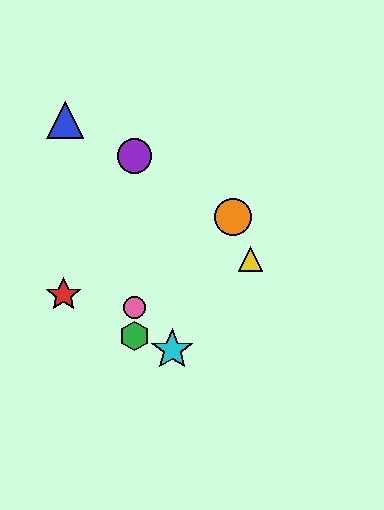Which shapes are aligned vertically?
The green hexagon, the purple circle, the pink circle are aligned vertically.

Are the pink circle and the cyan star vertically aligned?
No, the pink circle is at x≈135 and the cyan star is at x≈172.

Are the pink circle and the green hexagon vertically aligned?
Yes, both are at x≈135.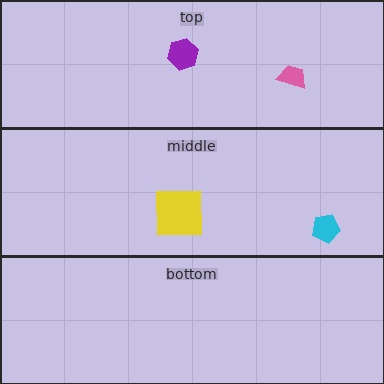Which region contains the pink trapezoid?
The top region.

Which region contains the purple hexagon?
The top region.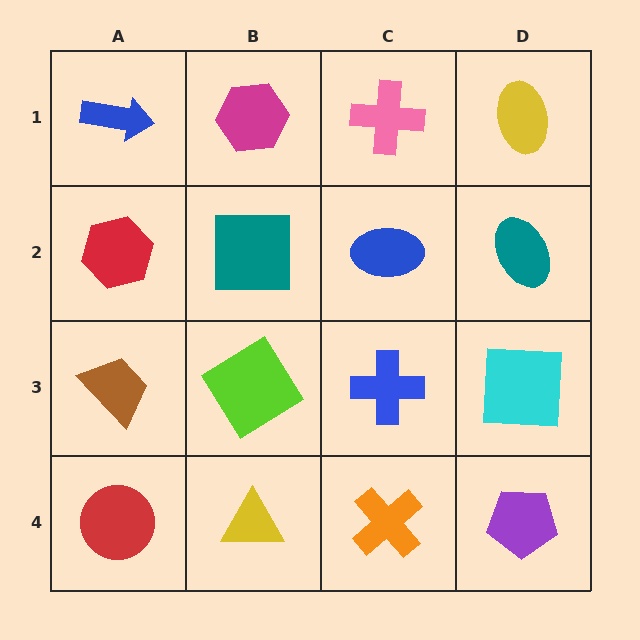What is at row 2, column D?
A teal ellipse.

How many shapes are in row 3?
4 shapes.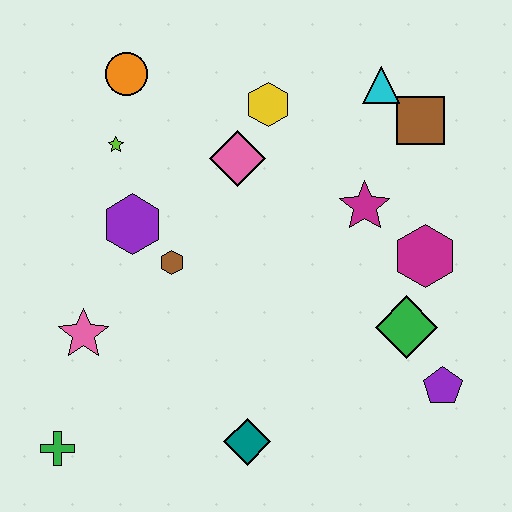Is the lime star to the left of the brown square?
Yes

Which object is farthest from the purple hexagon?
The purple pentagon is farthest from the purple hexagon.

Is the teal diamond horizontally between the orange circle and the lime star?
No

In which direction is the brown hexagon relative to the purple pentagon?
The brown hexagon is to the left of the purple pentagon.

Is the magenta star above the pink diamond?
No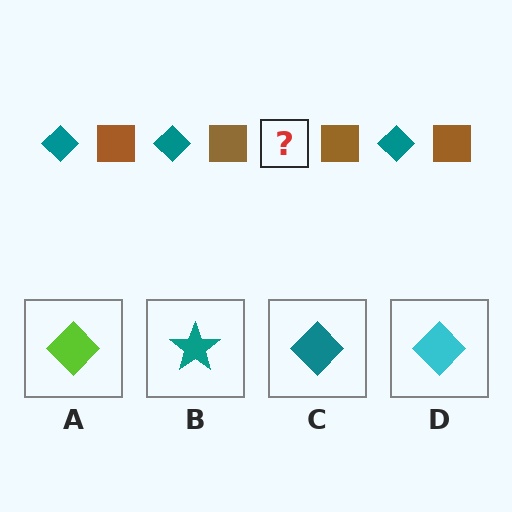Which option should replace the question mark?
Option C.